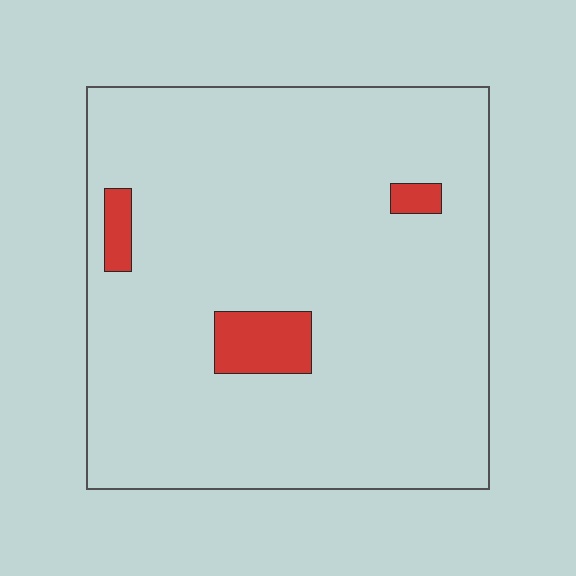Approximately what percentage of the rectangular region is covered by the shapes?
Approximately 5%.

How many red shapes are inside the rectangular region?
3.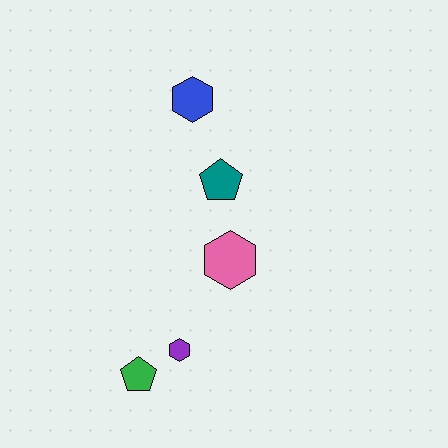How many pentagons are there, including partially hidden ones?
There are 2 pentagons.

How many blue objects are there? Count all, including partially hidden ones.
There is 1 blue object.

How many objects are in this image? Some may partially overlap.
There are 5 objects.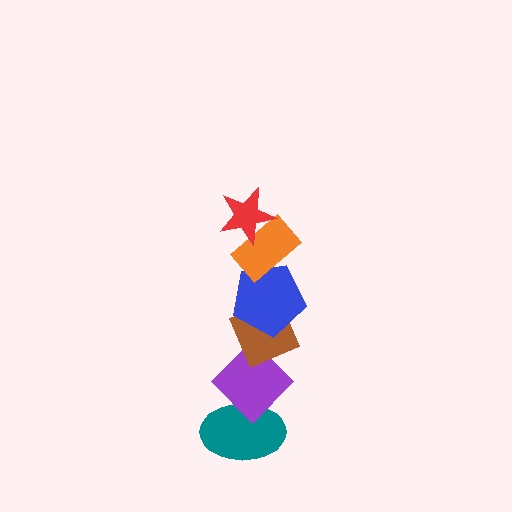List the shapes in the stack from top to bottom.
From top to bottom: the red star, the orange rectangle, the blue pentagon, the brown diamond, the purple diamond, the teal ellipse.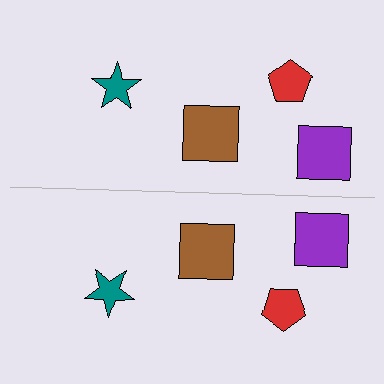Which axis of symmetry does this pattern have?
The pattern has a horizontal axis of symmetry running through the center of the image.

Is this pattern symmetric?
Yes, this pattern has bilateral (reflection) symmetry.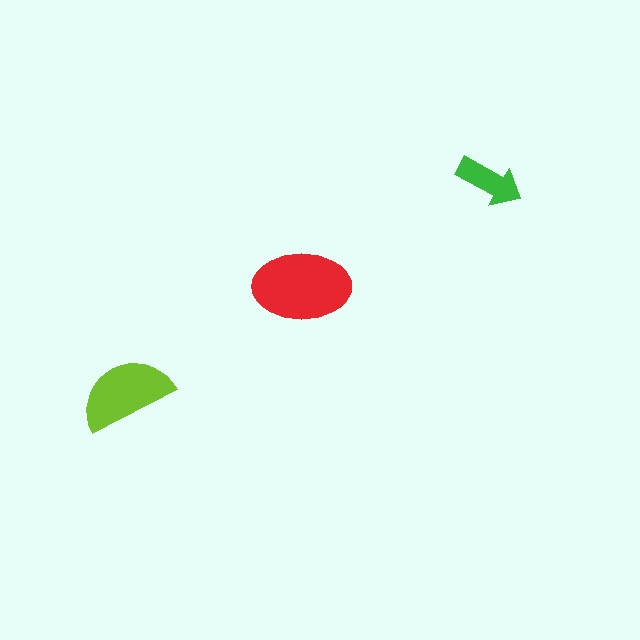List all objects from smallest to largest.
The green arrow, the lime semicircle, the red ellipse.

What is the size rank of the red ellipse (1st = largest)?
1st.